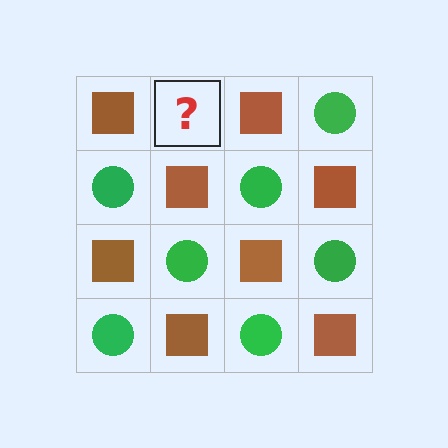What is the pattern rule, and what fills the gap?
The rule is that it alternates brown square and green circle in a checkerboard pattern. The gap should be filled with a green circle.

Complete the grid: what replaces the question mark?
The question mark should be replaced with a green circle.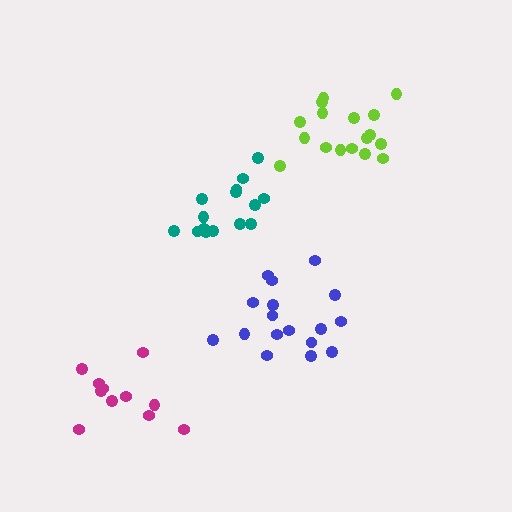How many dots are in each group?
Group 1: 17 dots, Group 2: 15 dots, Group 3: 17 dots, Group 4: 11 dots (60 total).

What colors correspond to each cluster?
The clusters are colored: lime, teal, blue, magenta.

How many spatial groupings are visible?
There are 4 spatial groupings.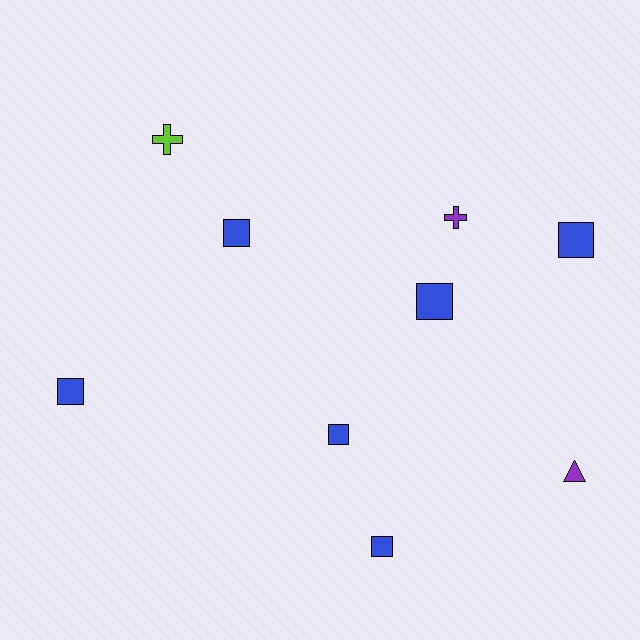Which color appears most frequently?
Blue, with 6 objects.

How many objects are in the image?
There are 9 objects.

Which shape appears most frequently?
Square, with 6 objects.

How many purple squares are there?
There are no purple squares.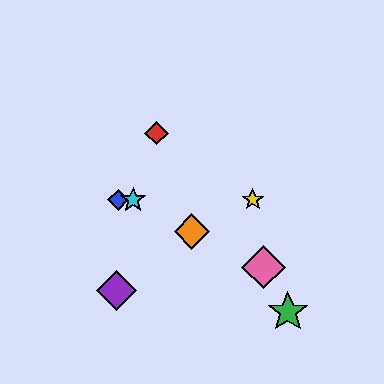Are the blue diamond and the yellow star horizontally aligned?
Yes, both are at y≈200.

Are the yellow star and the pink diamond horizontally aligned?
No, the yellow star is at y≈200 and the pink diamond is at y≈267.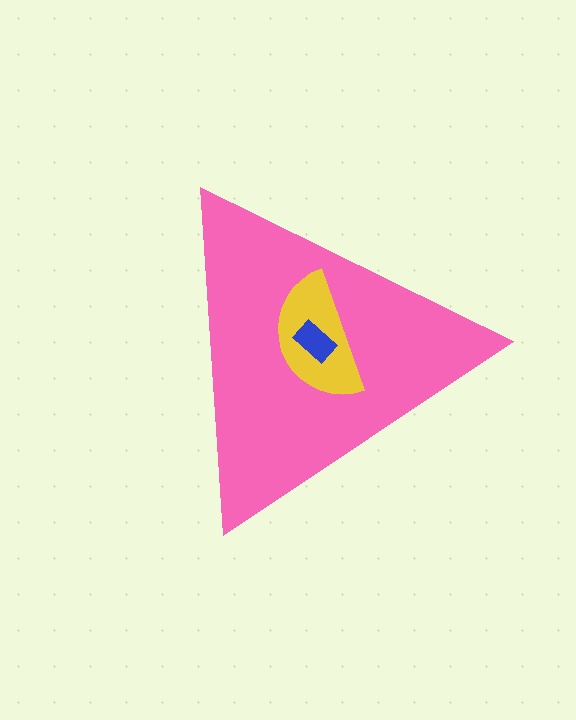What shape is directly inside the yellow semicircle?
The blue rectangle.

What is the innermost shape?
The blue rectangle.